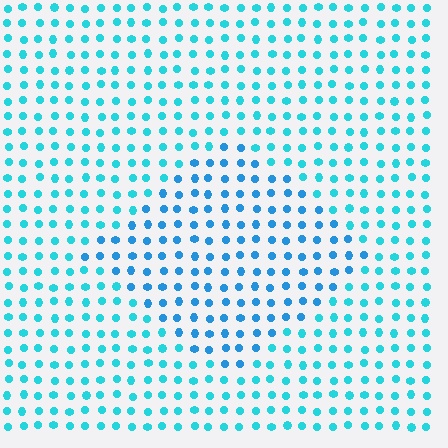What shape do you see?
I see a diamond.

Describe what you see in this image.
The image is filled with small cyan elements in a uniform arrangement. A diamond-shaped region is visible where the elements are tinted to a slightly different hue, forming a subtle color boundary.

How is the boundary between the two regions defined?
The boundary is defined purely by a slight shift in hue (about 22 degrees). Spacing, size, and orientation are identical on both sides.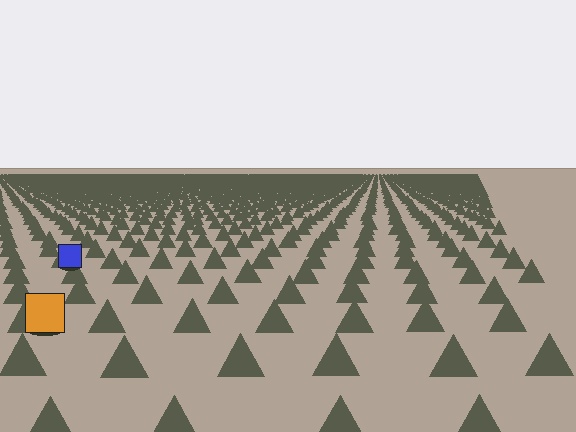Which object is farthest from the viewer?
The blue square is farthest from the viewer. It appears smaller and the ground texture around it is denser.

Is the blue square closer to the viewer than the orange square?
No. The orange square is closer — you can tell from the texture gradient: the ground texture is coarser near it.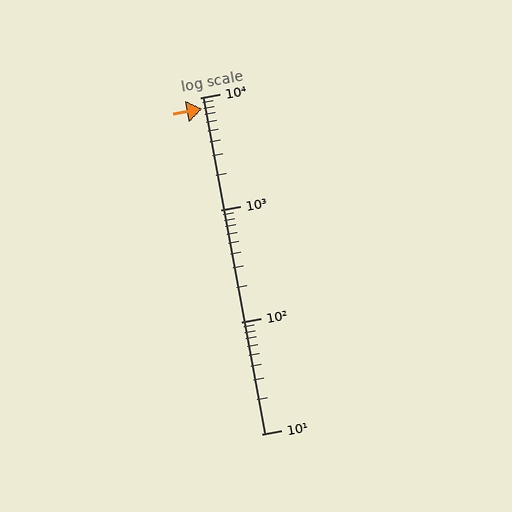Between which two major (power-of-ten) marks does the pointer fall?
The pointer is between 1000 and 10000.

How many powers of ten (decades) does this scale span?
The scale spans 3 decades, from 10 to 10000.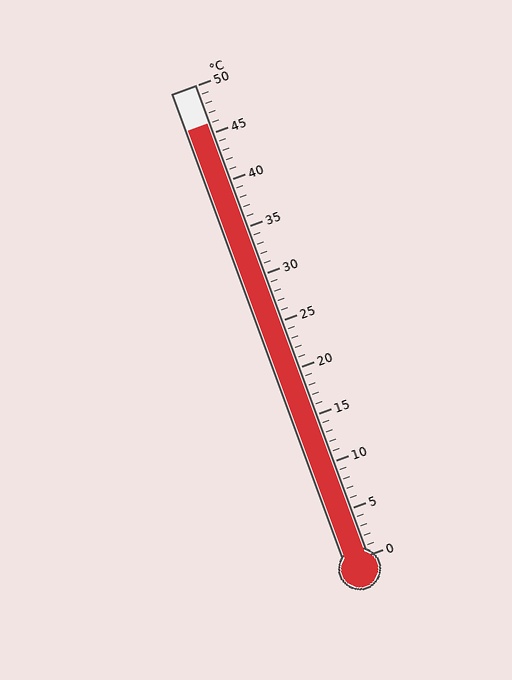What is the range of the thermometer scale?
The thermometer scale ranges from 0°C to 50°C.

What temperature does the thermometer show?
The thermometer shows approximately 46°C.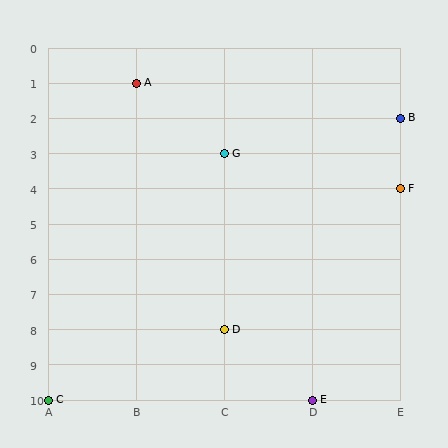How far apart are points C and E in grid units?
Points C and E are 3 columns apart.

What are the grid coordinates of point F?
Point F is at grid coordinates (E, 4).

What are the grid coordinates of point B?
Point B is at grid coordinates (E, 2).